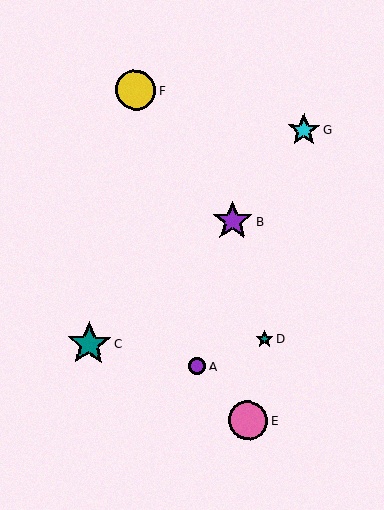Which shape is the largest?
The teal star (labeled C) is the largest.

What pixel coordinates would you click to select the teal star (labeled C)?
Click at (89, 344) to select the teal star C.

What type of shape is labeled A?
Shape A is a purple circle.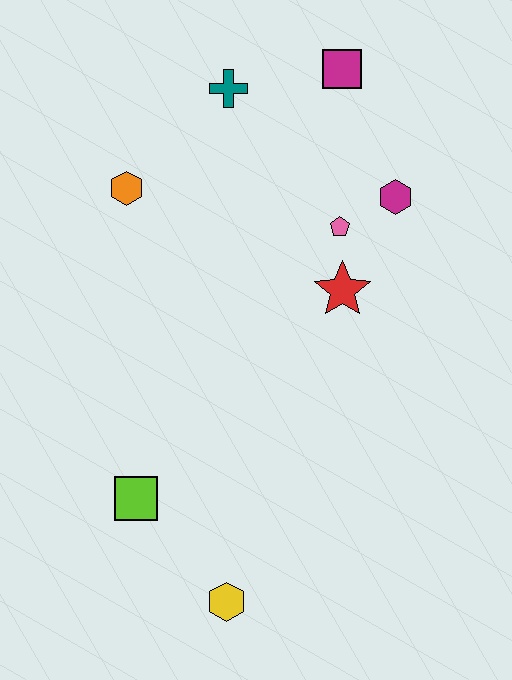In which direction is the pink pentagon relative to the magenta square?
The pink pentagon is below the magenta square.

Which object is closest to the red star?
The pink pentagon is closest to the red star.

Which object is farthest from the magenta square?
The yellow hexagon is farthest from the magenta square.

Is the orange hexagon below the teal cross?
Yes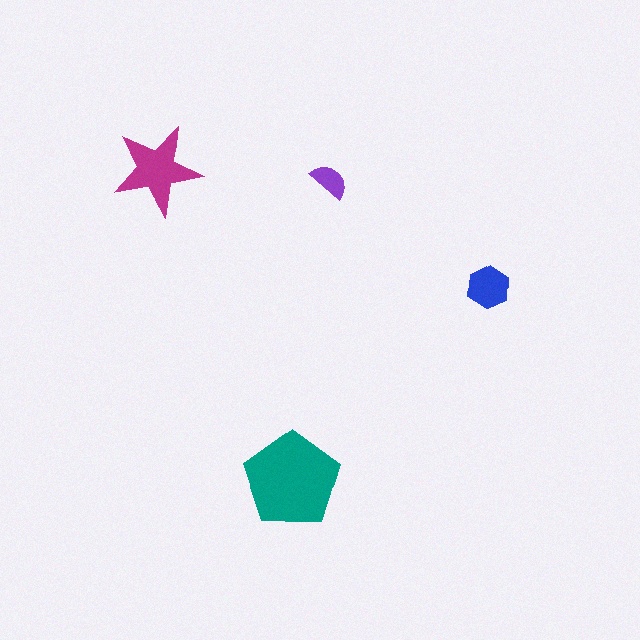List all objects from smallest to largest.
The purple semicircle, the blue hexagon, the magenta star, the teal pentagon.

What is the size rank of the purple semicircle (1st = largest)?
4th.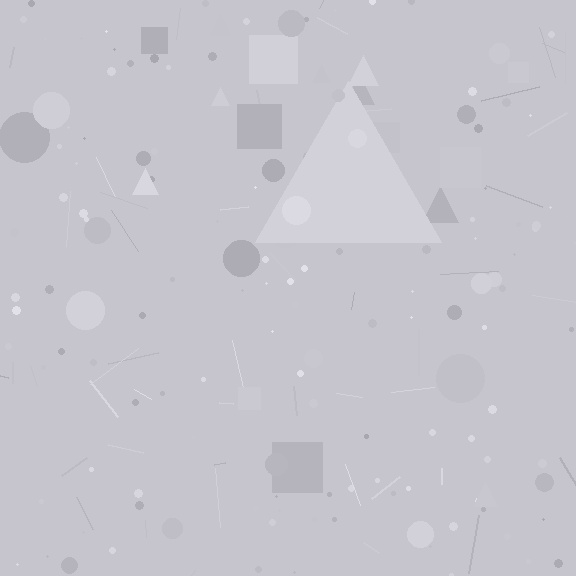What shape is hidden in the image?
A triangle is hidden in the image.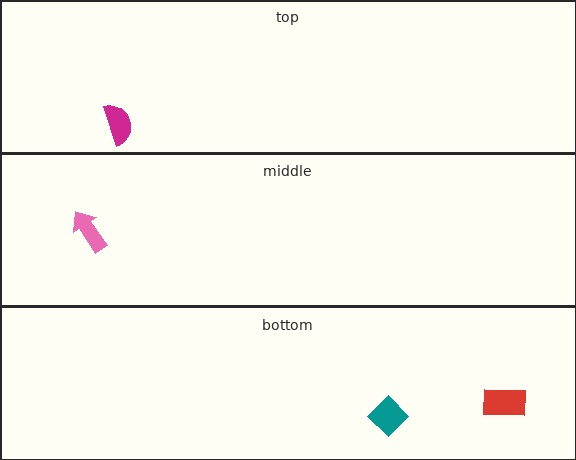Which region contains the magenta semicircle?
The top region.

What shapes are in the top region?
The magenta semicircle.